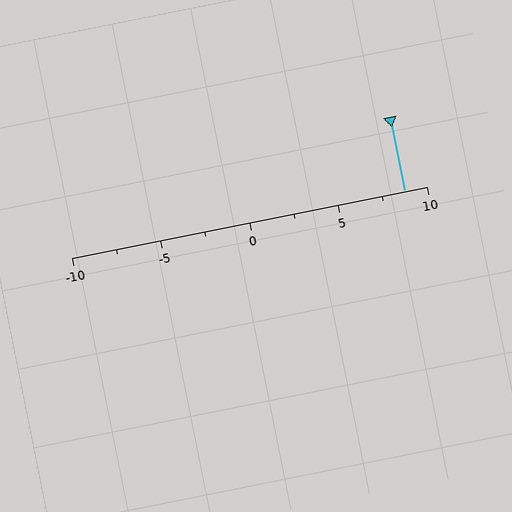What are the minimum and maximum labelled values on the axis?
The axis runs from -10 to 10.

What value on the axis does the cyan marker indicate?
The marker indicates approximately 8.8.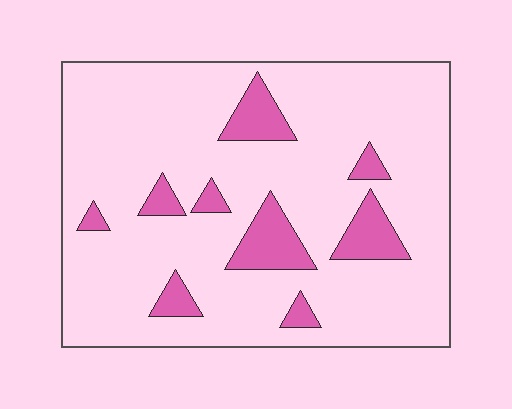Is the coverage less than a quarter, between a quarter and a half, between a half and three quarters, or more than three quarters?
Less than a quarter.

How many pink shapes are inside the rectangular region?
9.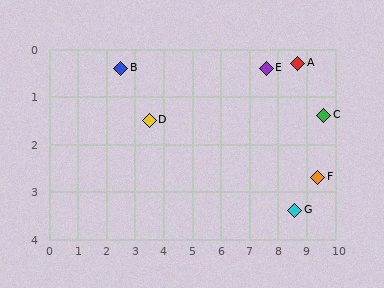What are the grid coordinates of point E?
Point E is at approximately (7.6, 0.4).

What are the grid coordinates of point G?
Point G is at approximately (8.6, 3.4).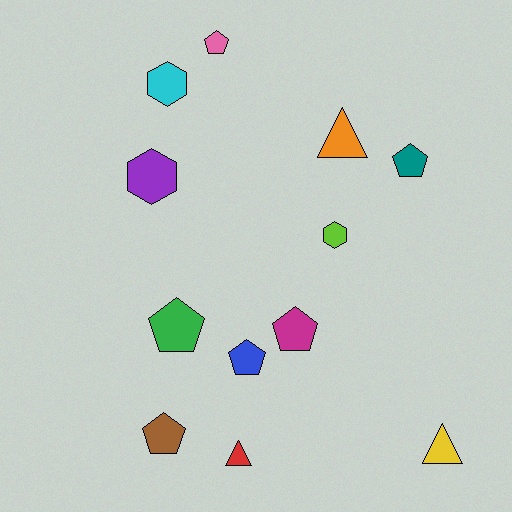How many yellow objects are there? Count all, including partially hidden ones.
There is 1 yellow object.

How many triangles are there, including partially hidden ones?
There are 3 triangles.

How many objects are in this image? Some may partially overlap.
There are 12 objects.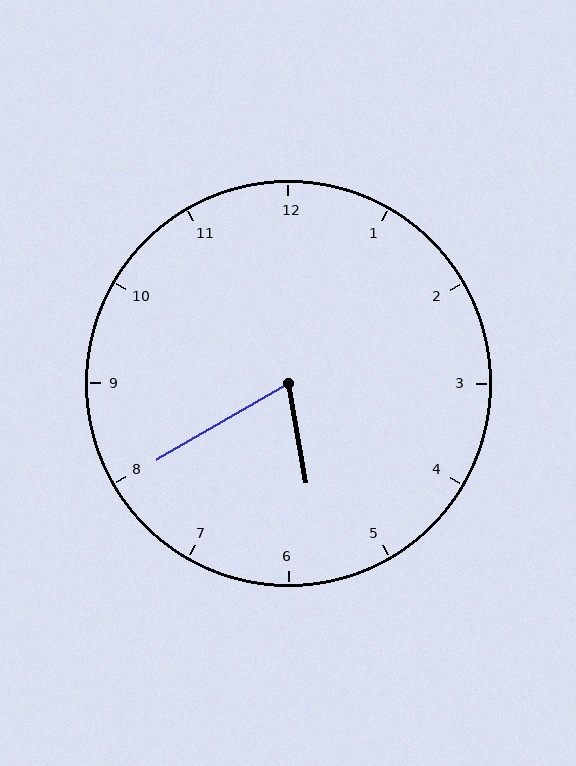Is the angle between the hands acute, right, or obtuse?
It is acute.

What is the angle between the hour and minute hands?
Approximately 70 degrees.